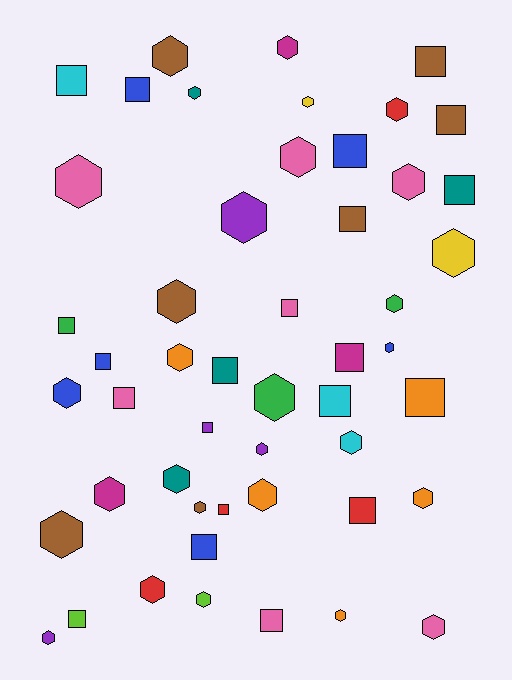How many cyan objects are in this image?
There are 3 cyan objects.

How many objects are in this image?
There are 50 objects.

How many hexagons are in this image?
There are 29 hexagons.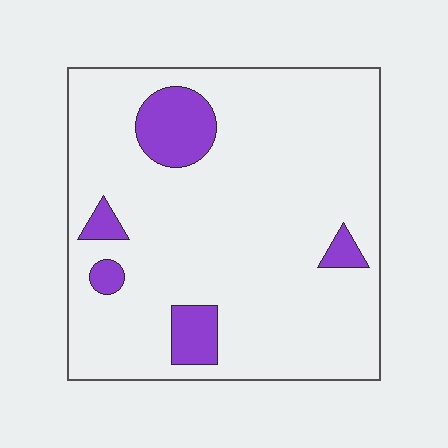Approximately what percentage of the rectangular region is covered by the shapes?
Approximately 10%.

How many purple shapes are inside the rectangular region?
5.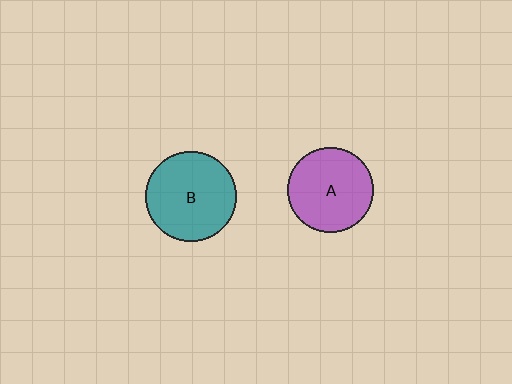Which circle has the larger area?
Circle B (teal).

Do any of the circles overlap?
No, none of the circles overlap.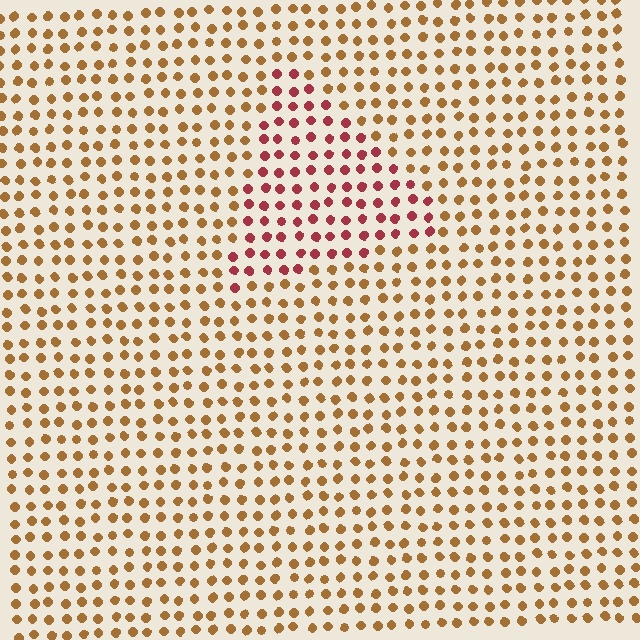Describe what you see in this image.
The image is filled with small brown elements in a uniform arrangement. A triangle-shaped region is visible where the elements are tinted to a slightly different hue, forming a subtle color boundary.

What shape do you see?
I see a triangle.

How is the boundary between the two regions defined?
The boundary is defined purely by a slight shift in hue (about 42 degrees). Spacing, size, and orientation are identical on both sides.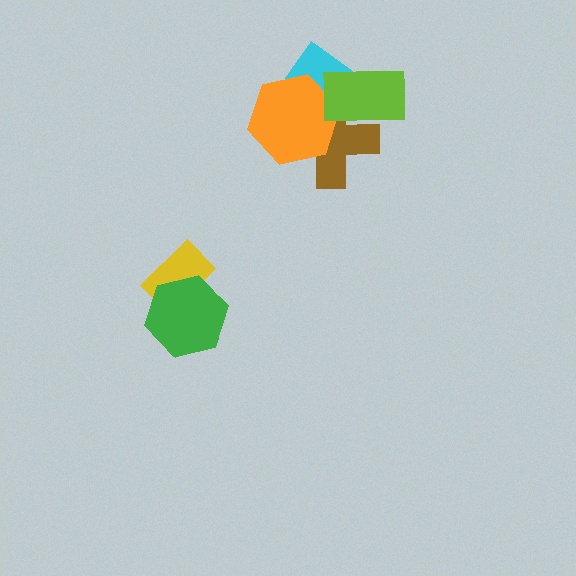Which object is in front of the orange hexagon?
The lime rectangle is in front of the orange hexagon.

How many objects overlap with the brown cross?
3 objects overlap with the brown cross.